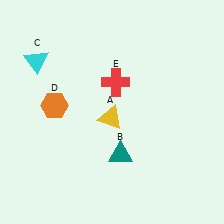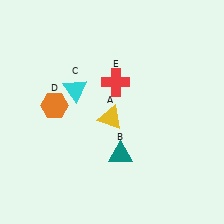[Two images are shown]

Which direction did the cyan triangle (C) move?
The cyan triangle (C) moved right.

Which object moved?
The cyan triangle (C) moved right.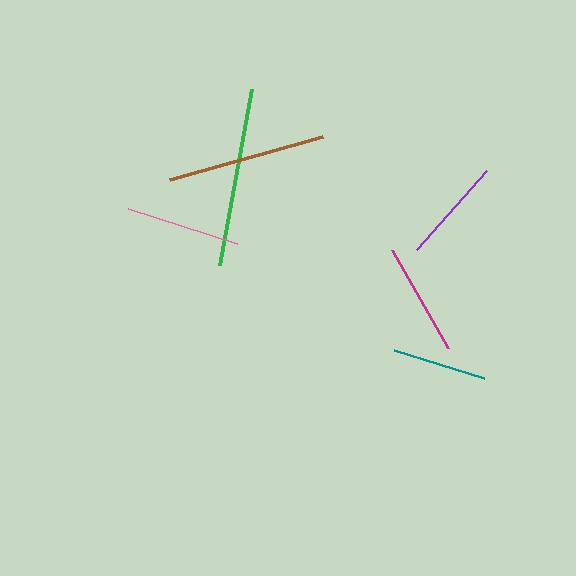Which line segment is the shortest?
The teal line is the shortest at approximately 94 pixels.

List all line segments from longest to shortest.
From longest to shortest: green, brown, pink, magenta, purple, teal.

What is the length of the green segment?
The green segment is approximately 179 pixels long.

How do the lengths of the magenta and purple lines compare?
The magenta and purple lines are approximately the same length.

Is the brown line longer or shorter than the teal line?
The brown line is longer than the teal line.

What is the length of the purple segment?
The purple segment is approximately 105 pixels long.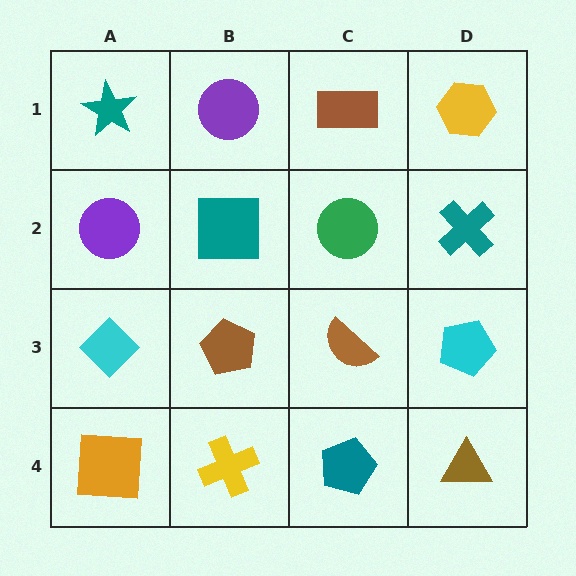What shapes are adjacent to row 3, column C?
A green circle (row 2, column C), a teal pentagon (row 4, column C), a brown pentagon (row 3, column B), a cyan pentagon (row 3, column D).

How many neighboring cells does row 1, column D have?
2.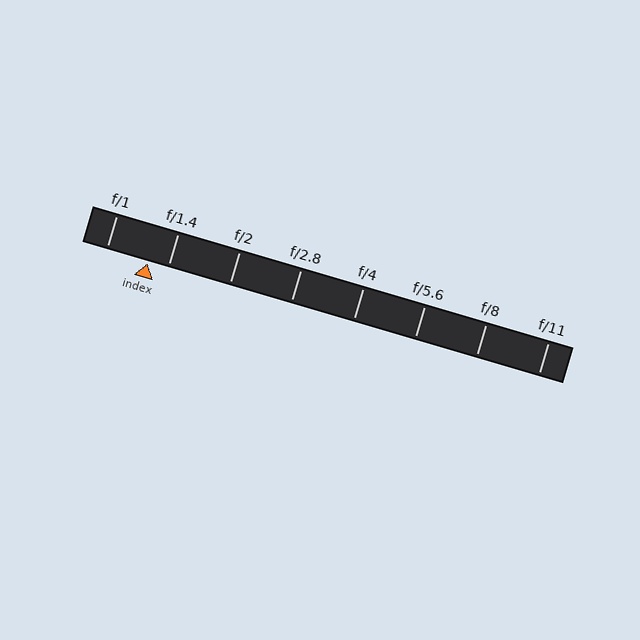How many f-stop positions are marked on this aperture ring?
There are 8 f-stop positions marked.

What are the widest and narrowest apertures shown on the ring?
The widest aperture shown is f/1 and the narrowest is f/11.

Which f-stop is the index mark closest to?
The index mark is closest to f/1.4.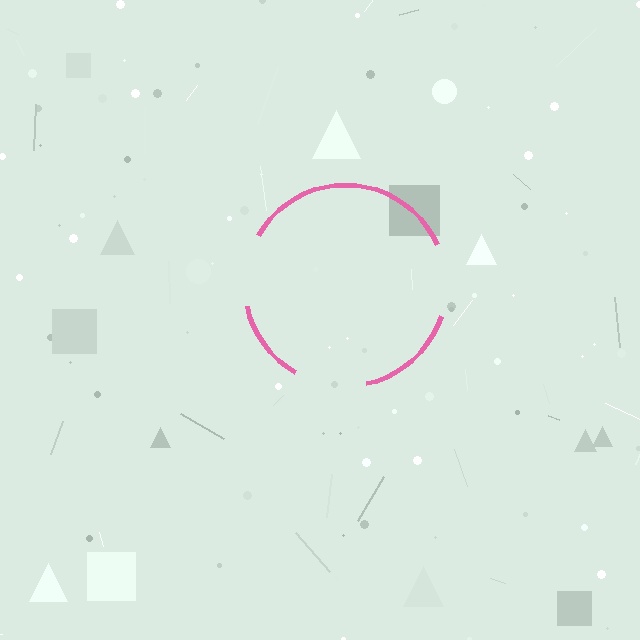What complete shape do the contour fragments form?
The contour fragments form a circle.